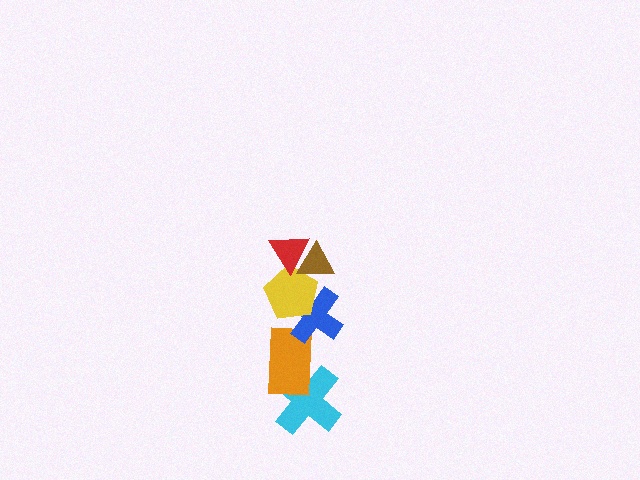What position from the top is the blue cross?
The blue cross is 4th from the top.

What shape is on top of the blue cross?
The yellow pentagon is on top of the blue cross.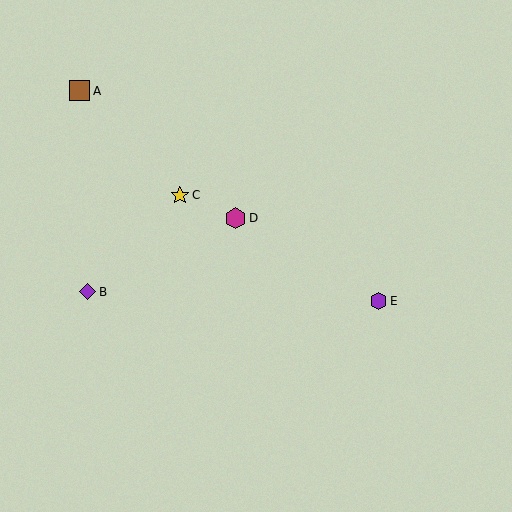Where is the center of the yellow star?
The center of the yellow star is at (180, 195).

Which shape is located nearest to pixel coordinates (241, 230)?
The magenta hexagon (labeled D) at (235, 218) is nearest to that location.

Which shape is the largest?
The magenta hexagon (labeled D) is the largest.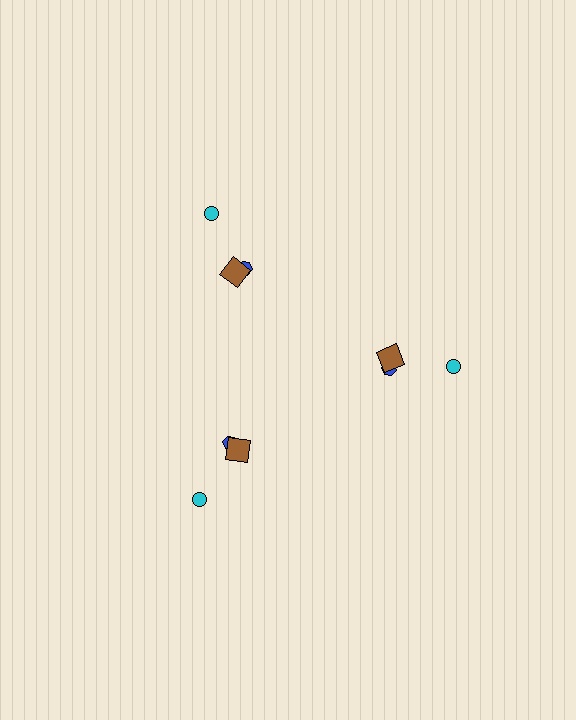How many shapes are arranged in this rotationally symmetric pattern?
There are 9 shapes, arranged in 3 groups of 3.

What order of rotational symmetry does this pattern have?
This pattern has 3-fold rotational symmetry.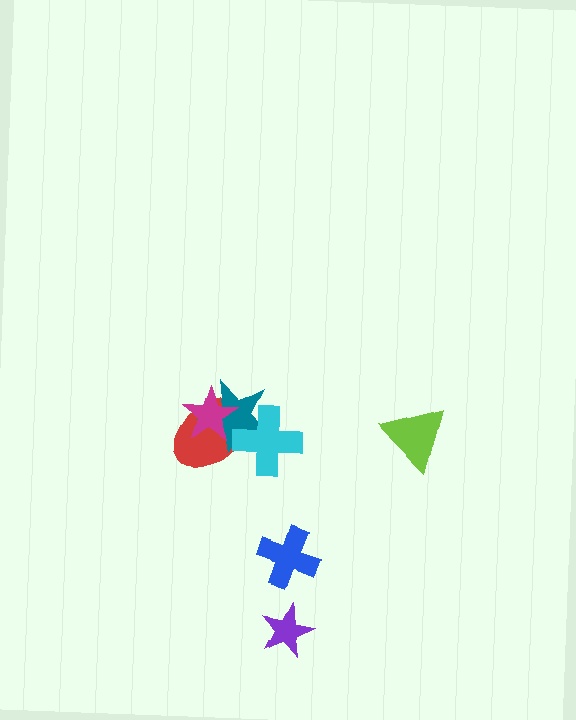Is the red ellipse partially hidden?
Yes, it is partially covered by another shape.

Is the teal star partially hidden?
Yes, it is partially covered by another shape.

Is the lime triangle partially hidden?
No, no other shape covers it.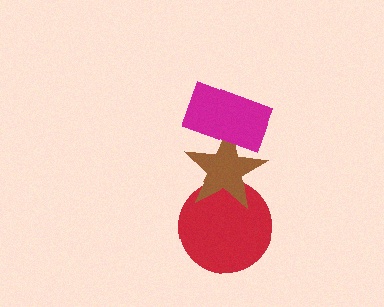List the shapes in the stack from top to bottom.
From top to bottom: the magenta rectangle, the brown star, the red circle.